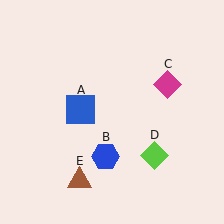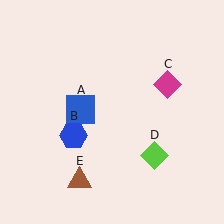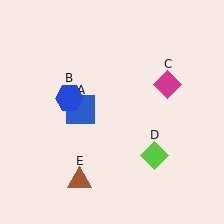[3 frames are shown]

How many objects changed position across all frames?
1 object changed position: blue hexagon (object B).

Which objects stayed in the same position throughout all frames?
Blue square (object A) and magenta diamond (object C) and lime diamond (object D) and brown triangle (object E) remained stationary.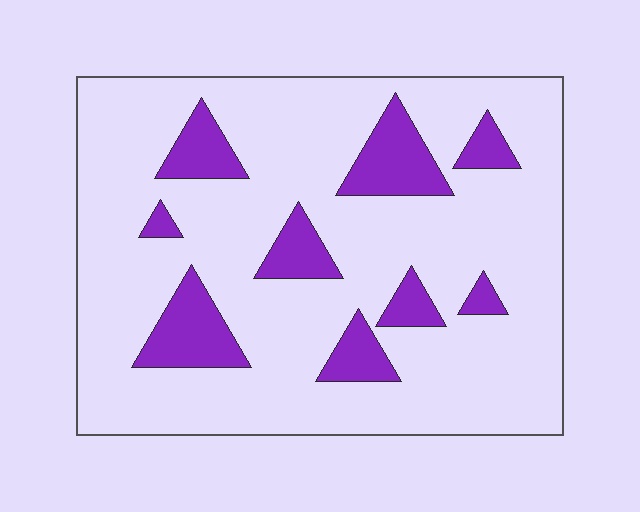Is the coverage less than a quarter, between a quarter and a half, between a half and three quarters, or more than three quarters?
Less than a quarter.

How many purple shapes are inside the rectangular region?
9.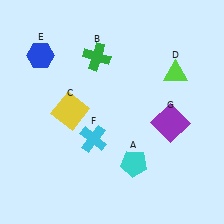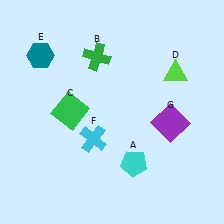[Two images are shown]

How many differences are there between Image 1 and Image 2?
There are 2 differences between the two images.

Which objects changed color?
C changed from yellow to green. E changed from blue to teal.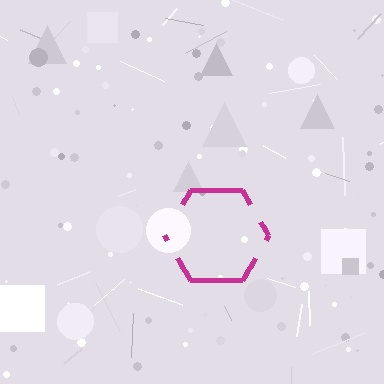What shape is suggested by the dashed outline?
The dashed outline suggests a hexagon.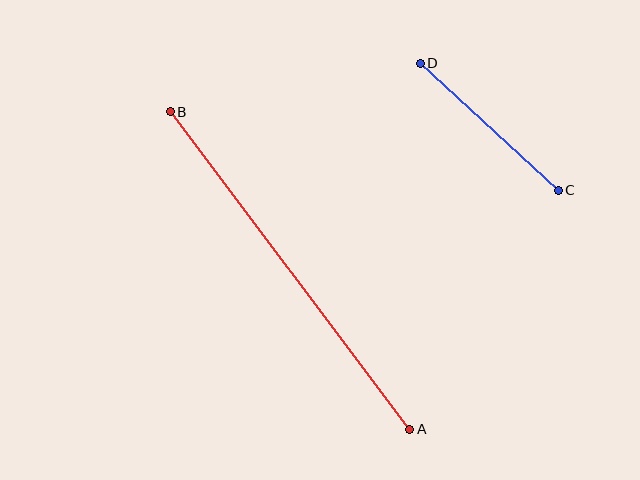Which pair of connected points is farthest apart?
Points A and B are farthest apart.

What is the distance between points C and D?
The distance is approximately 187 pixels.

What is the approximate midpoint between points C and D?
The midpoint is at approximately (489, 127) pixels.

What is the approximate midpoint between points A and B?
The midpoint is at approximately (290, 270) pixels.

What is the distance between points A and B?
The distance is approximately 398 pixels.